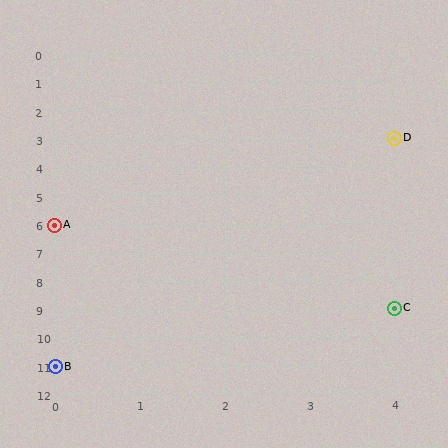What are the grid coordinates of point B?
Point B is at grid coordinates (0, 11).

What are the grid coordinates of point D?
Point D is at grid coordinates (4, 3).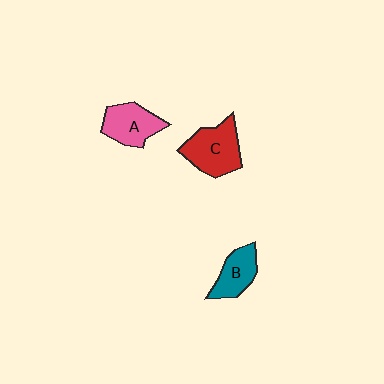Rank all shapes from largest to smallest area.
From largest to smallest: C (red), A (pink), B (teal).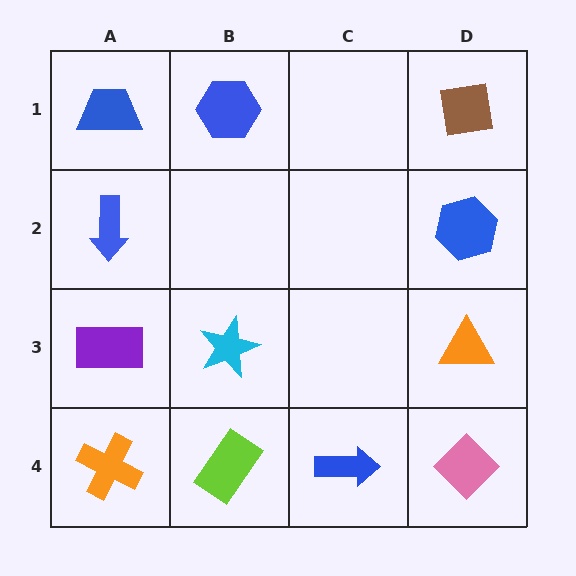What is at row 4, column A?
An orange cross.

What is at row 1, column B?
A blue hexagon.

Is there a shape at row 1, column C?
No, that cell is empty.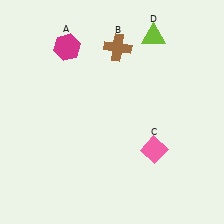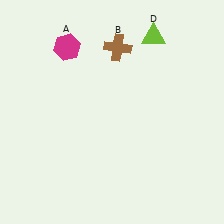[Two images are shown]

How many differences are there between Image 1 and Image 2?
There is 1 difference between the two images.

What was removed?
The pink diamond (C) was removed in Image 2.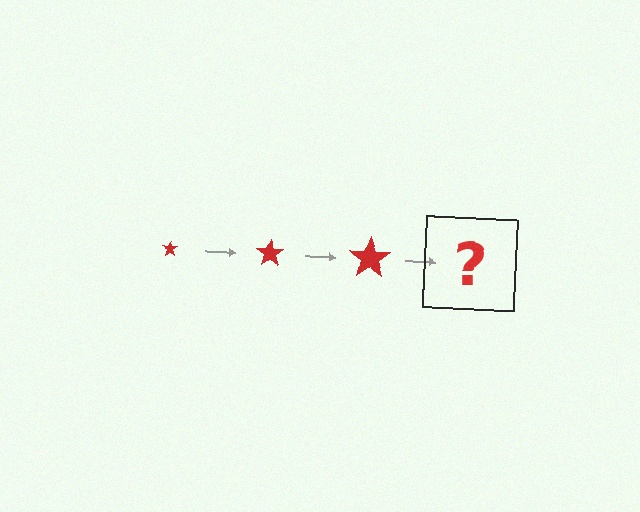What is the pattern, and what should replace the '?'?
The pattern is that the star gets progressively larger each step. The '?' should be a red star, larger than the previous one.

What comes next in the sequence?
The next element should be a red star, larger than the previous one.